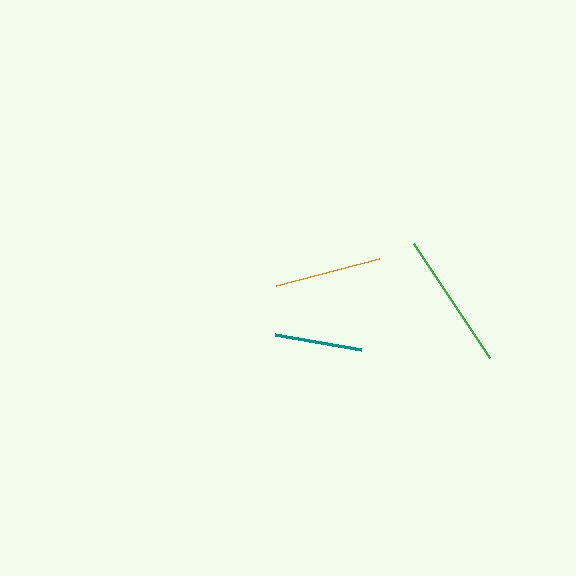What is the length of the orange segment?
The orange segment is approximately 107 pixels long.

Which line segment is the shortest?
The teal line is the shortest at approximately 87 pixels.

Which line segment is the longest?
The green line is the longest at approximately 137 pixels.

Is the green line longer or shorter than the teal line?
The green line is longer than the teal line.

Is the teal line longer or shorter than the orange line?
The orange line is longer than the teal line.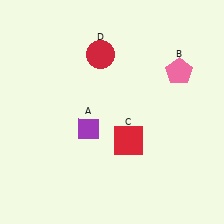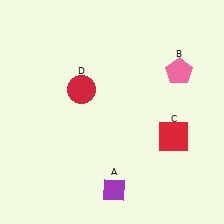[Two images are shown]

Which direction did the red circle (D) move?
The red circle (D) moved down.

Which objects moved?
The objects that moved are: the purple diamond (A), the red square (C), the red circle (D).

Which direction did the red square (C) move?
The red square (C) moved right.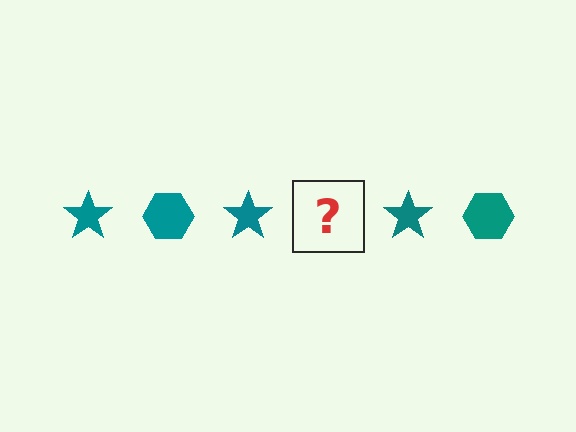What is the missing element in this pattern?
The missing element is a teal hexagon.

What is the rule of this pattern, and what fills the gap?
The rule is that the pattern cycles through star, hexagon shapes in teal. The gap should be filled with a teal hexagon.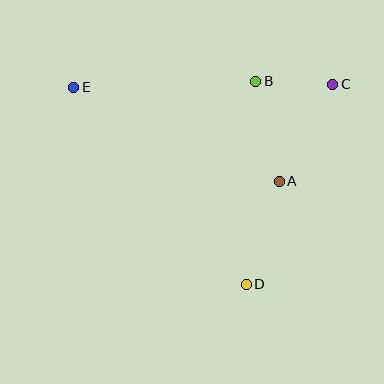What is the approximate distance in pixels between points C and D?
The distance between C and D is approximately 218 pixels.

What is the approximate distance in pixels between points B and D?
The distance between B and D is approximately 204 pixels.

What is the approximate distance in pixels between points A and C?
The distance between A and C is approximately 111 pixels.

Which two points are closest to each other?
Points B and C are closest to each other.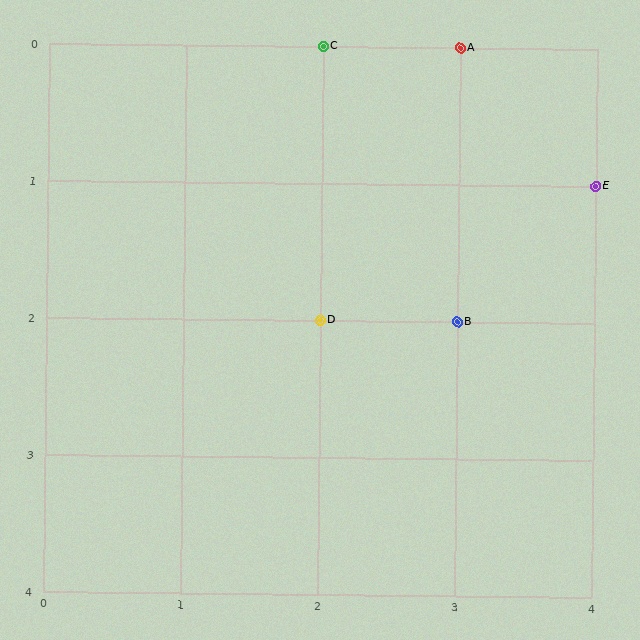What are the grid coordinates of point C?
Point C is at grid coordinates (2, 0).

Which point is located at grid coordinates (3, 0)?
Point A is at (3, 0).